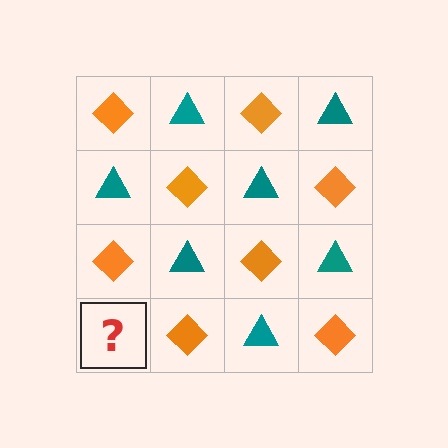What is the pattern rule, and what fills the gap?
The rule is that it alternates orange diamond and teal triangle in a checkerboard pattern. The gap should be filled with a teal triangle.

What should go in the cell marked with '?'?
The missing cell should contain a teal triangle.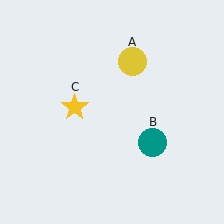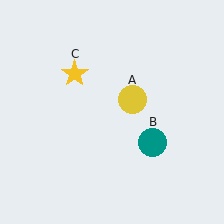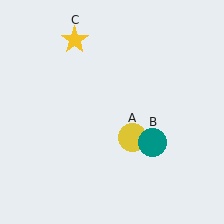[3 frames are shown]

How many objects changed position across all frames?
2 objects changed position: yellow circle (object A), yellow star (object C).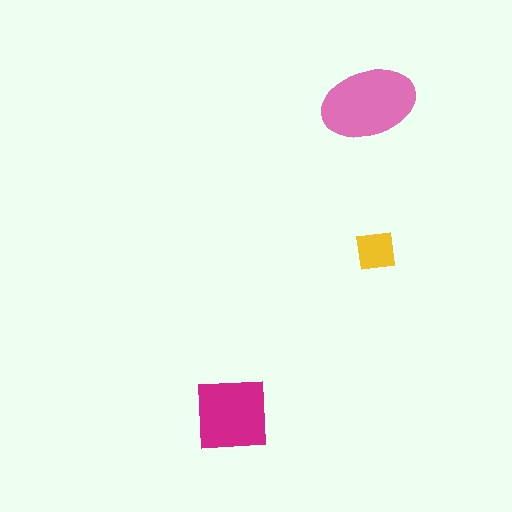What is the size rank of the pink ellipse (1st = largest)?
1st.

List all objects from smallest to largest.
The yellow square, the magenta square, the pink ellipse.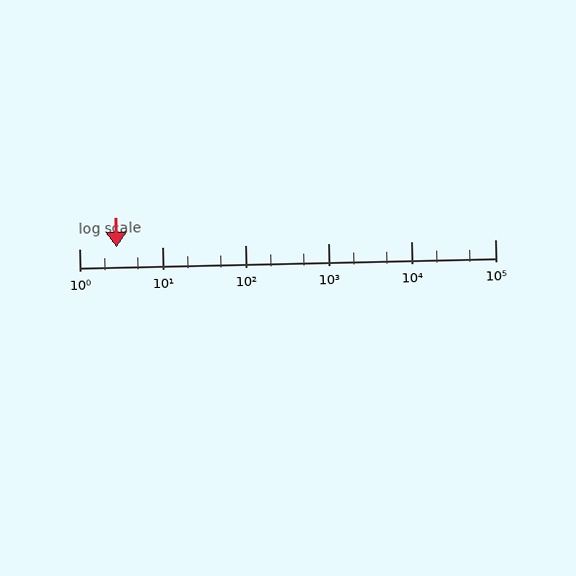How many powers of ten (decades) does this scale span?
The scale spans 5 decades, from 1 to 100000.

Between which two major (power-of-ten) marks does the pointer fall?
The pointer is between 1 and 10.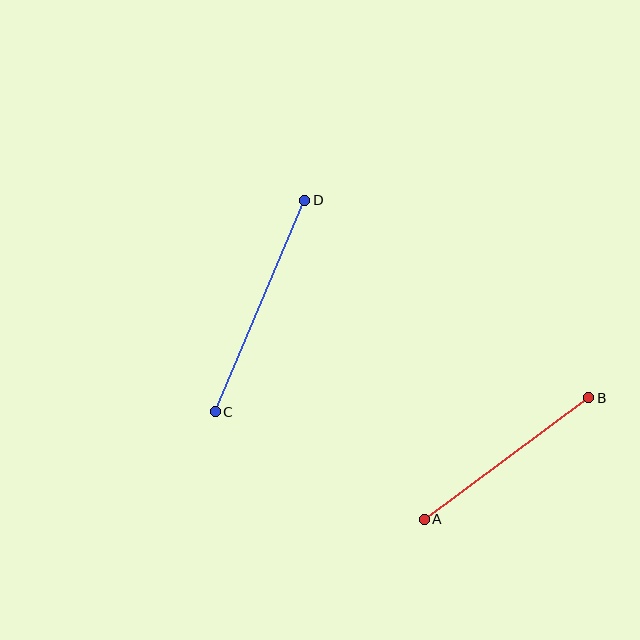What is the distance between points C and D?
The distance is approximately 230 pixels.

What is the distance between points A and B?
The distance is approximately 205 pixels.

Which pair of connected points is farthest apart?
Points C and D are farthest apart.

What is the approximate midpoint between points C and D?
The midpoint is at approximately (260, 306) pixels.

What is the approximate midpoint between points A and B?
The midpoint is at approximately (506, 459) pixels.